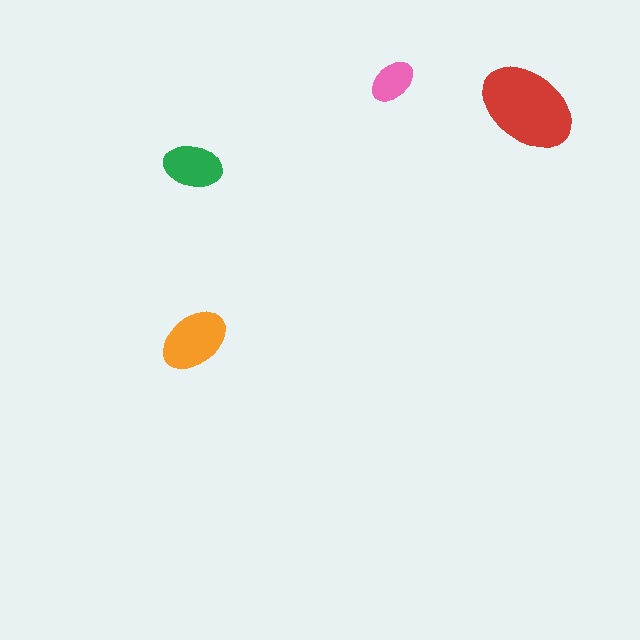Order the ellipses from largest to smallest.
the red one, the orange one, the green one, the pink one.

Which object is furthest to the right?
The red ellipse is rightmost.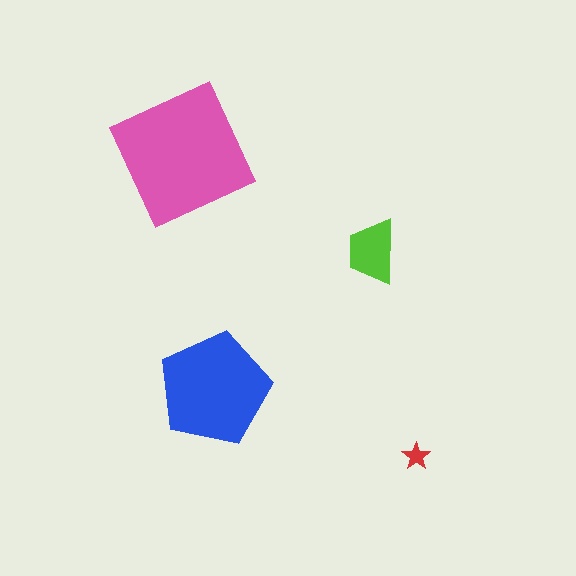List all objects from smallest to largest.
The red star, the lime trapezoid, the blue pentagon, the pink square.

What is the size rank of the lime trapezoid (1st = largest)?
3rd.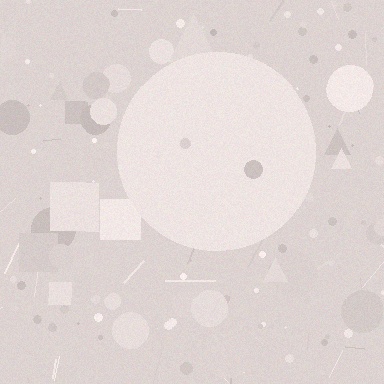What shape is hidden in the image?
A circle is hidden in the image.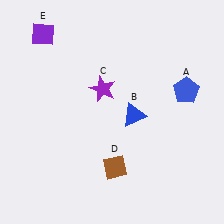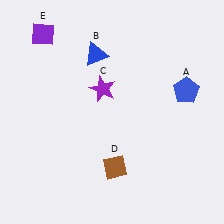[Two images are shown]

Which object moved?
The blue triangle (B) moved up.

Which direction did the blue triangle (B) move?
The blue triangle (B) moved up.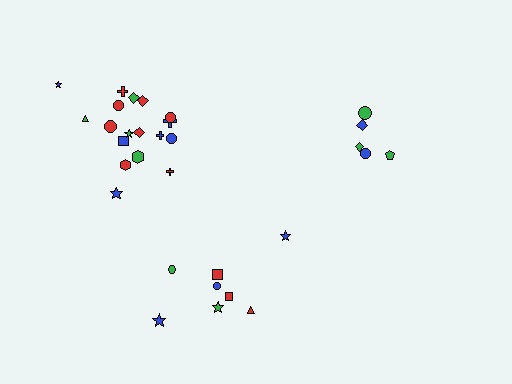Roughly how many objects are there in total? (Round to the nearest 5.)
Roughly 30 objects in total.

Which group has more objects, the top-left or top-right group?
The top-left group.